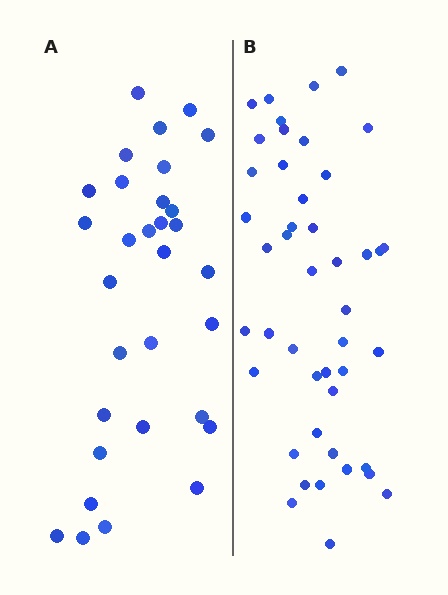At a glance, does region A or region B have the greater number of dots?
Region B (the right region) has more dots.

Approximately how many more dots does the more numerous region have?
Region B has approximately 15 more dots than region A.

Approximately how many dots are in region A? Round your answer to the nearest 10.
About 30 dots. (The exact count is 31, which rounds to 30.)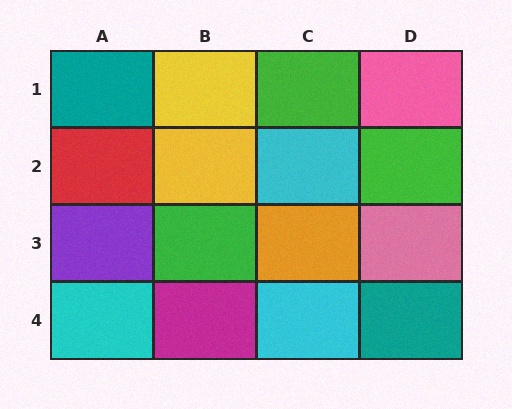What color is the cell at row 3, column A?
Purple.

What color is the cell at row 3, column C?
Orange.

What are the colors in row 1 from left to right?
Teal, yellow, green, pink.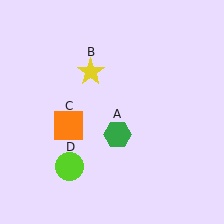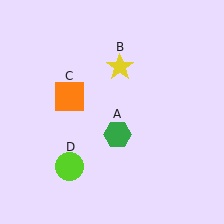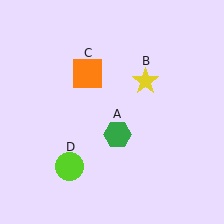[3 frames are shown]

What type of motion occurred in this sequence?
The yellow star (object B), orange square (object C) rotated clockwise around the center of the scene.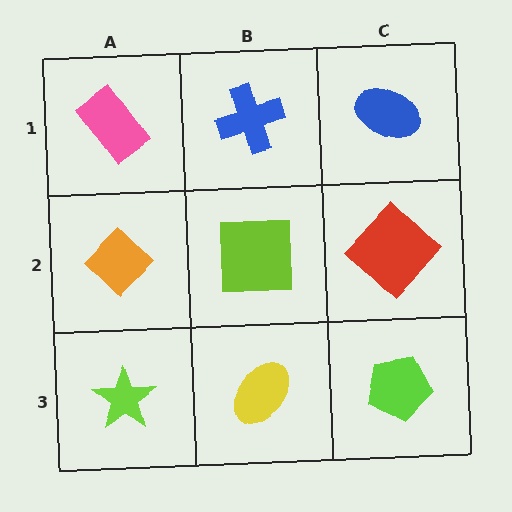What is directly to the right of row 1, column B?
A blue ellipse.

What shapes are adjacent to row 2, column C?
A blue ellipse (row 1, column C), a lime pentagon (row 3, column C), a lime square (row 2, column B).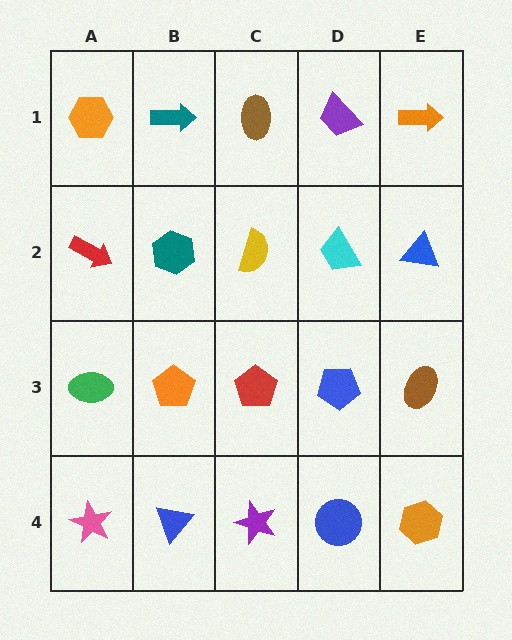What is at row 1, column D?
A purple trapezoid.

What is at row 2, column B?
A teal hexagon.